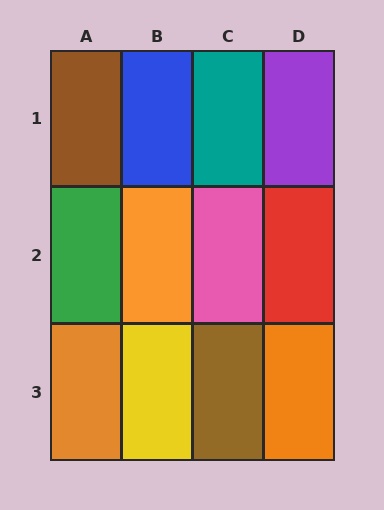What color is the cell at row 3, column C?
Brown.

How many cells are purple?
1 cell is purple.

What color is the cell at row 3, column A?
Orange.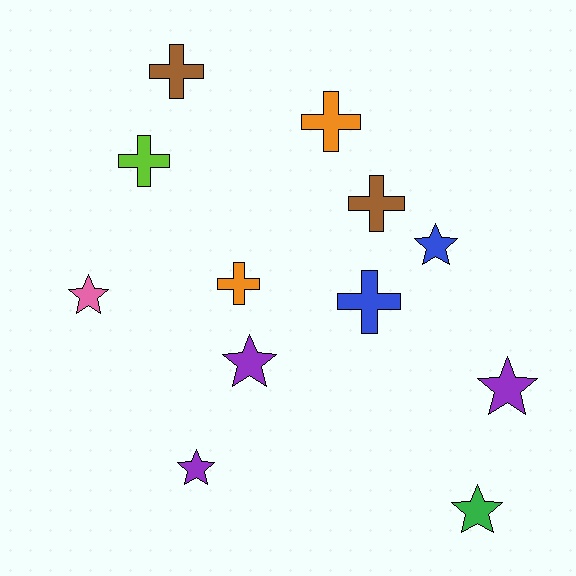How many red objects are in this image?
There are no red objects.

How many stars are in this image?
There are 6 stars.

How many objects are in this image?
There are 12 objects.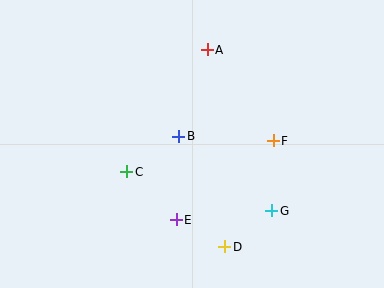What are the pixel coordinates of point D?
Point D is at (225, 247).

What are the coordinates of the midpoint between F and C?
The midpoint between F and C is at (200, 156).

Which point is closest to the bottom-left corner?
Point C is closest to the bottom-left corner.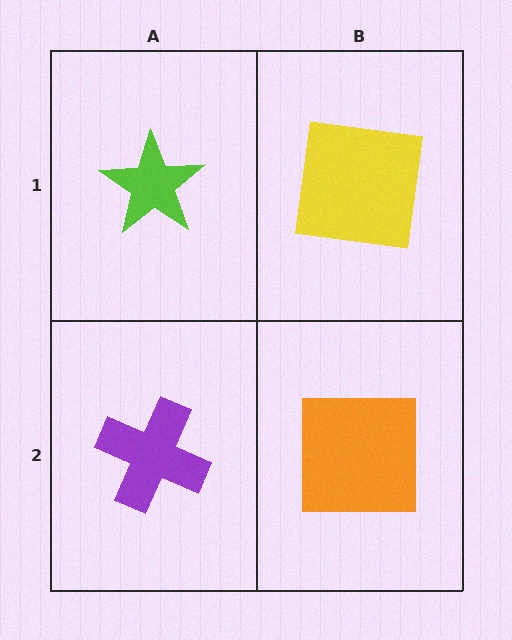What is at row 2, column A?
A purple cross.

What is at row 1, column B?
A yellow square.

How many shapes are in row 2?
2 shapes.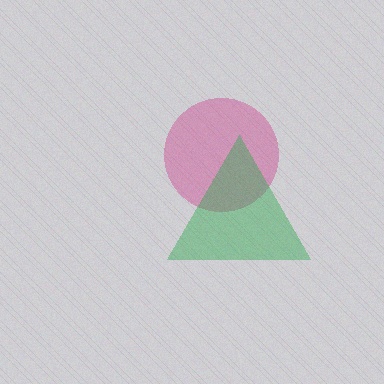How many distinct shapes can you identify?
There are 2 distinct shapes: a magenta circle, a green triangle.